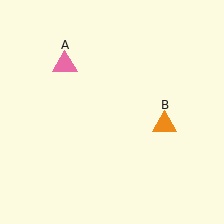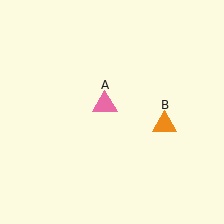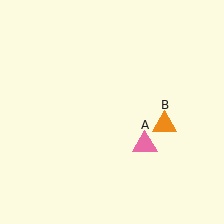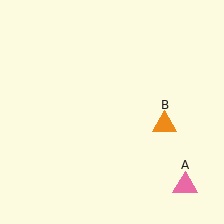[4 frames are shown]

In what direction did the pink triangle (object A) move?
The pink triangle (object A) moved down and to the right.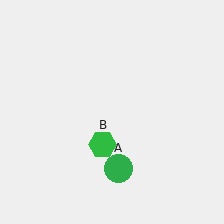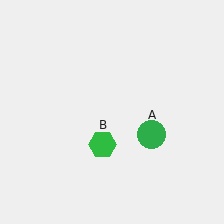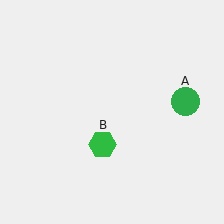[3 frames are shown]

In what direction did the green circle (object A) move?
The green circle (object A) moved up and to the right.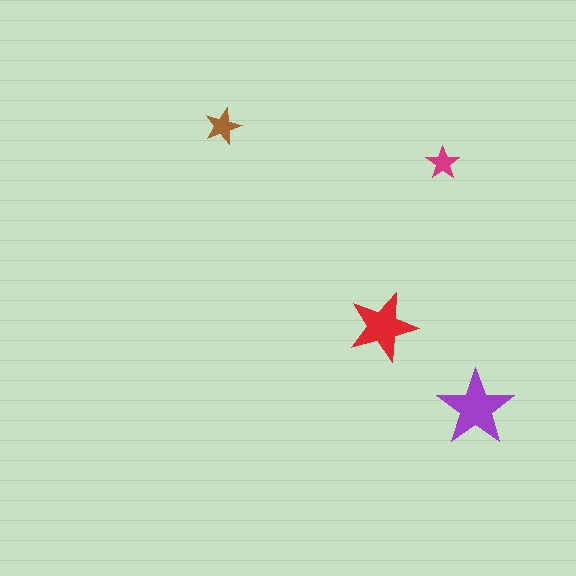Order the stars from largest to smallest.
the purple one, the red one, the brown one, the magenta one.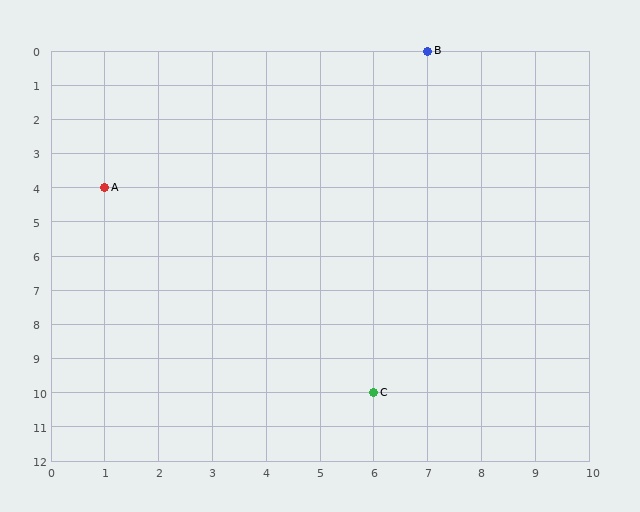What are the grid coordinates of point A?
Point A is at grid coordinates (1, 4).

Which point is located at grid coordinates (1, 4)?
Point A is at (1, 4).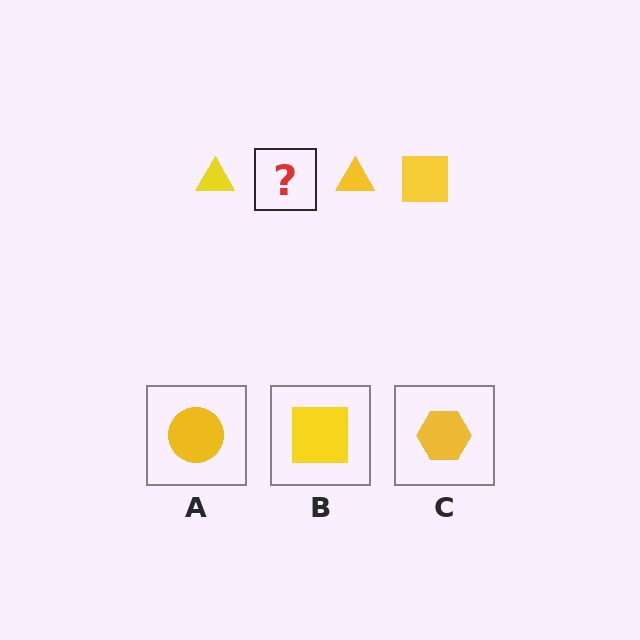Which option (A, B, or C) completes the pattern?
B.